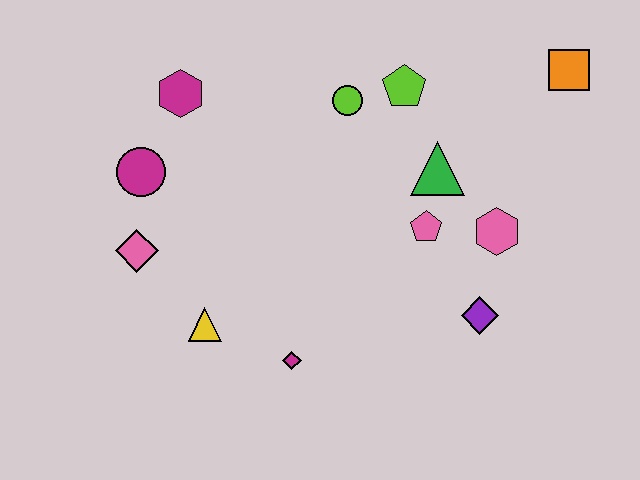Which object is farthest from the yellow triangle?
The orange square is farthest from the yellow triangle.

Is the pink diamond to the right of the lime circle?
No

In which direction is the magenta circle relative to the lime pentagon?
The magenta circle is to the left of the lime pentagon.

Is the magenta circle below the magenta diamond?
No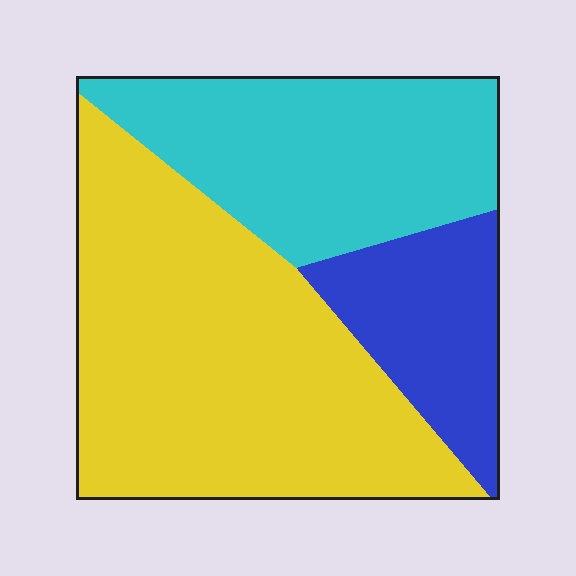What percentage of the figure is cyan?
Cyan takes up about one third (1/3) of the figure.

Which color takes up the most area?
Yellow, at roughly 50%.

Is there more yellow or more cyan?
Yellow.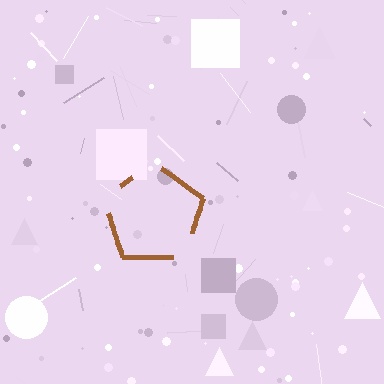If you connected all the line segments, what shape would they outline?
They would outline a pentagon.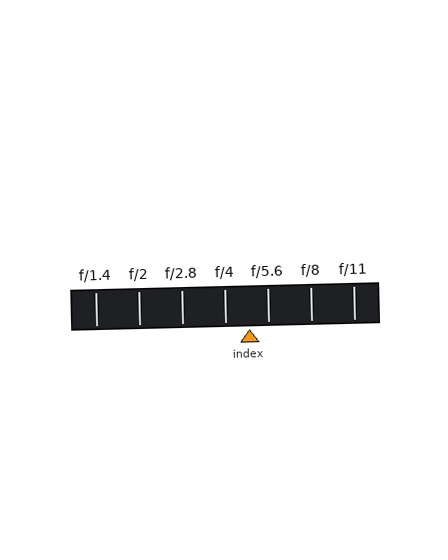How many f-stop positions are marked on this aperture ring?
There are 7 f-stop positions marked.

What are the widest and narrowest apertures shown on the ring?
The widest aperture shown is f/1.4 and the narrowest is f/11.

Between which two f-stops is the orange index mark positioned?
The index mark is between f/4 and f/5.6.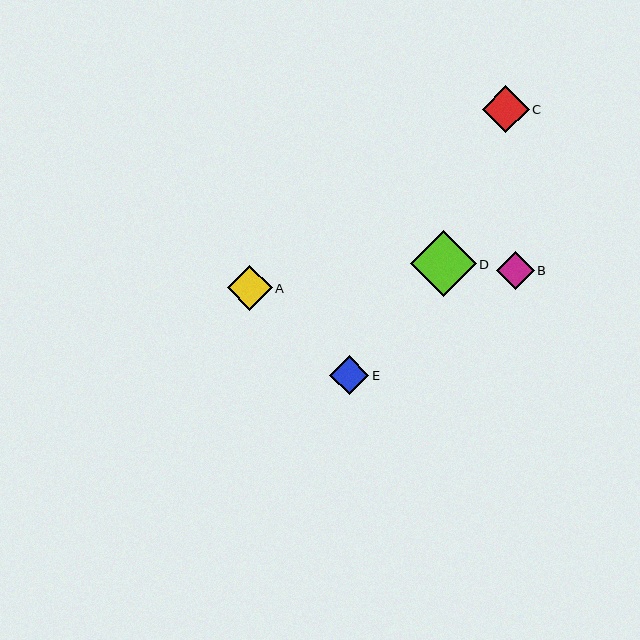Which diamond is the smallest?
Diamond B is the smallest with a size of approximately 38 pixels.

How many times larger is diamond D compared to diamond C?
Diamond D is approximately 1.4 times the size of diamond C.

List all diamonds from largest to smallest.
From largest to smallest: D, C, A, E, B.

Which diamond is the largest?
Diamond D is the largest with a size of approximately 66 pixels.